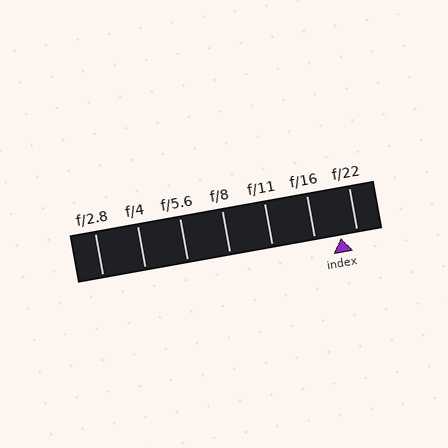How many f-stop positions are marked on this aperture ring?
There are 7 f-stop positions marked.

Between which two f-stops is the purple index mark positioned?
The index mark is between f/16 and f/22.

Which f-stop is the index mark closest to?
The index mark is closest to f/22.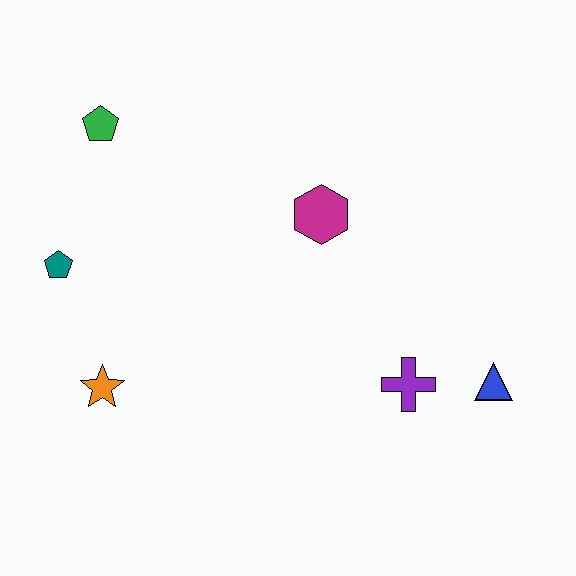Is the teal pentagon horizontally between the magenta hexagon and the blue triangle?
No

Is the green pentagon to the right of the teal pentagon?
Yes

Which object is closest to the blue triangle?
The purple cross is closest to the blue triangle.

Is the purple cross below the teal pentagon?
Yes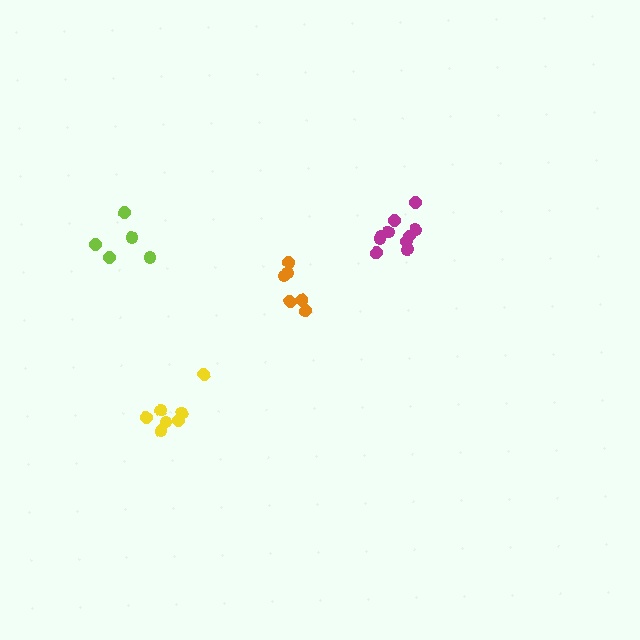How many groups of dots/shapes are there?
There are 4 groups.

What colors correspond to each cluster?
The clusters are colored: orange, magenta, lime, yellow.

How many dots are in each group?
Group 1: 6 dots, Group 2: 10 dots, Group 3: 5 dots, Group 4: 7 dots (28 total).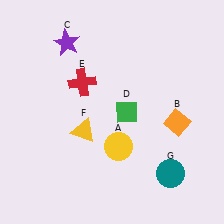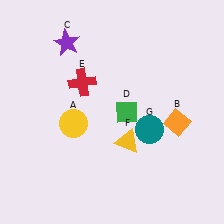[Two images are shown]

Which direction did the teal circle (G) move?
The teal circle (G) moved up.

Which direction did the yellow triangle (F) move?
The yellow triangle (F) moved right.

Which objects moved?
The objects that moved are: the yellow circle (A), the yellow triangle (F), the teal circle (G).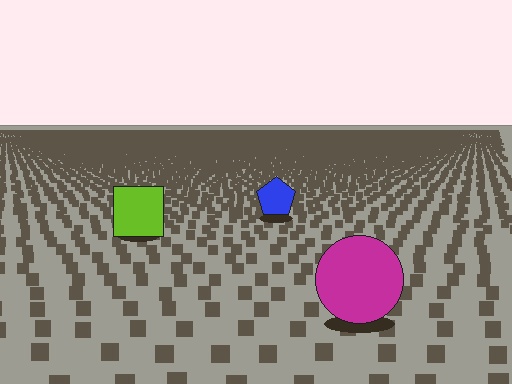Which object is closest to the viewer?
The magenta circle is closest. The texture marks near it are larger and more spread out.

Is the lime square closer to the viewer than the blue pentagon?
Yes. The lime square is closer — you can tell from the texture gradient: the ground texture is coarser near it.